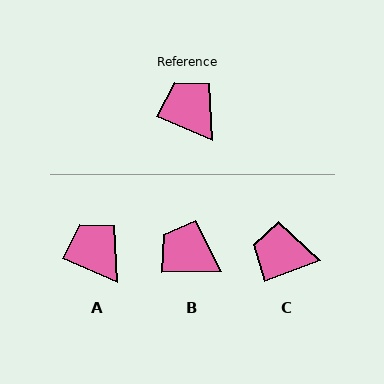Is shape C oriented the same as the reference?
No, it is off by about 44 degrees.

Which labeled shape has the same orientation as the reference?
A.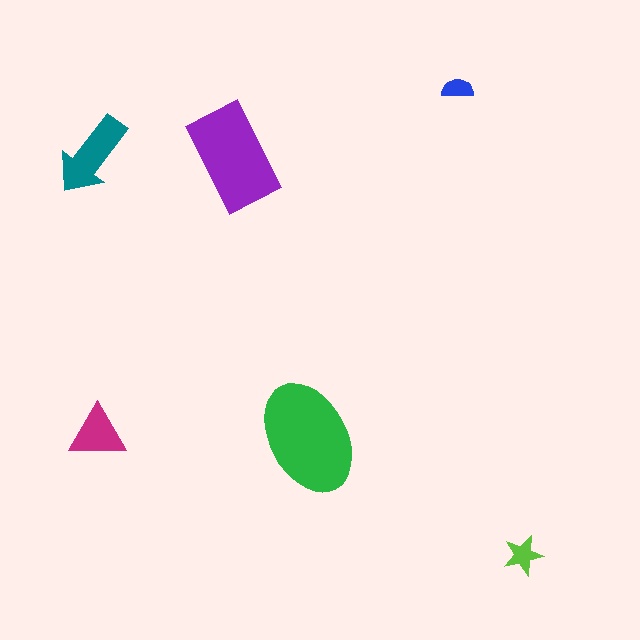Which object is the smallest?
The blue semicircle.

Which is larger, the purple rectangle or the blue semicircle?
The purple rectangle.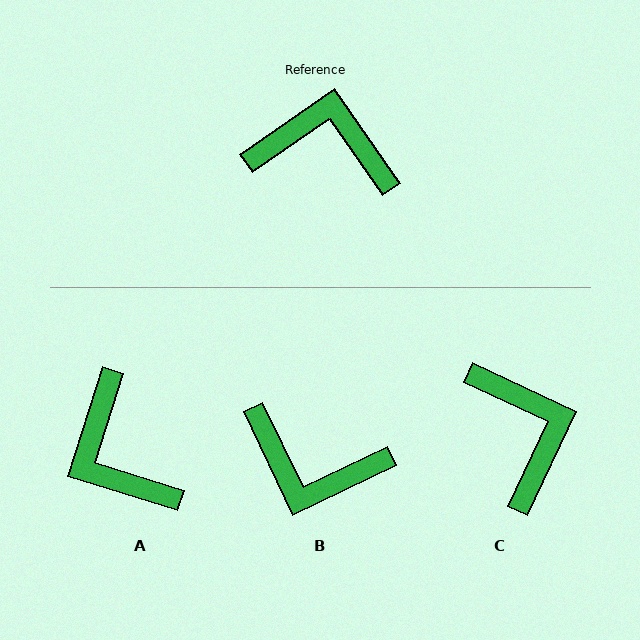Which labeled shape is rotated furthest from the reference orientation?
B, about 171 degrees away.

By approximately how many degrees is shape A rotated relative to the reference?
Approximately 128 degrees counter-clockwise.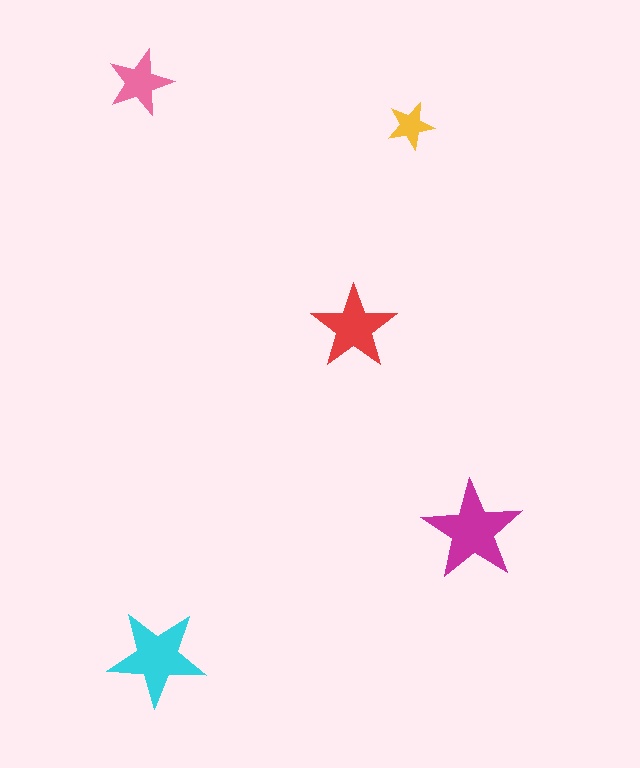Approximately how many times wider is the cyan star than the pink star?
About 1.5 times wider.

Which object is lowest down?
The cyan star is bottommost.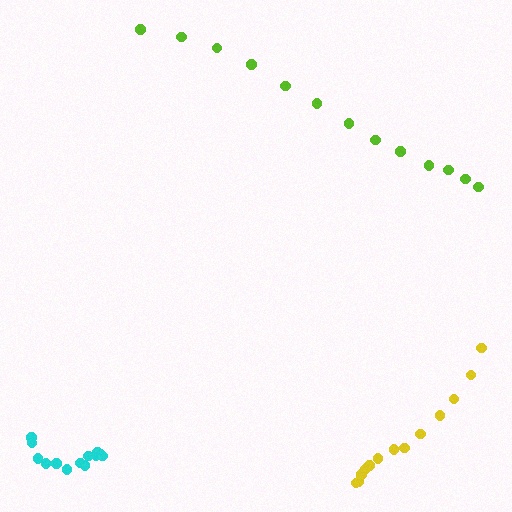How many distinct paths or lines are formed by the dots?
There are 3 distinct paths.